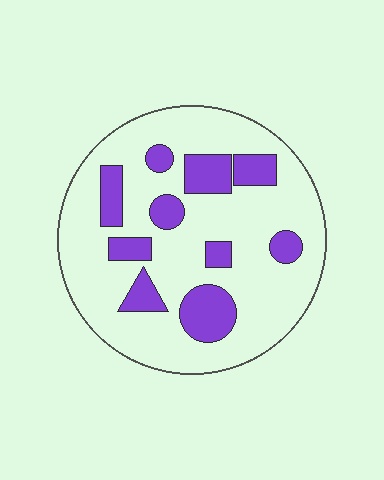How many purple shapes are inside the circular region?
10.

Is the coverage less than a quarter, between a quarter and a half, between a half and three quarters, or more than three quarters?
Less than a quarter.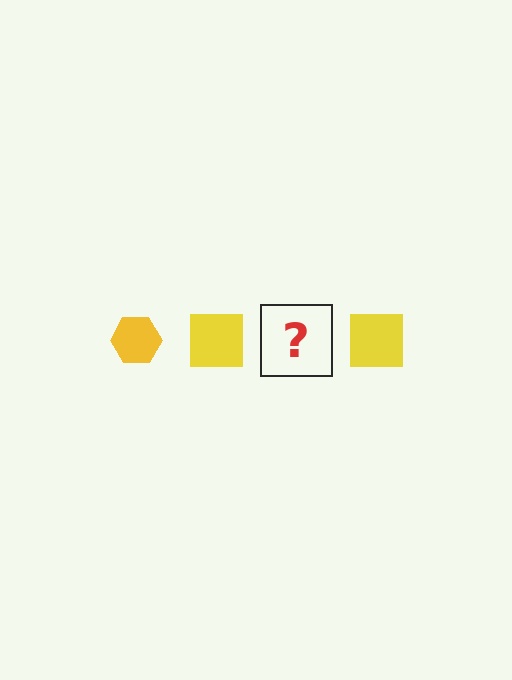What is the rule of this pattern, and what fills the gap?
The rule is that the pattern cycles through hexagon, square shapes in yellow. The gap should be filled with a yellow hexagon.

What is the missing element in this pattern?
The missing element is a yellow hexagon.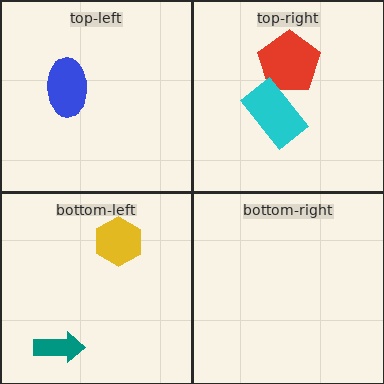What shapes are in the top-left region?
The blue ellipse.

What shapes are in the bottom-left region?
The yellow hexagon, the teal arrow.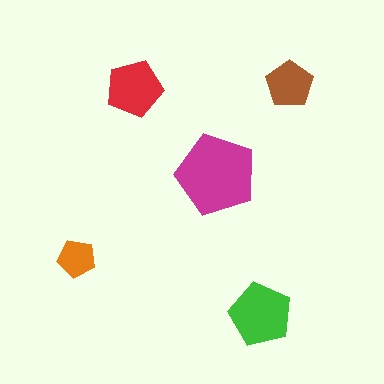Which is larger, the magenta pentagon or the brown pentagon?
The magenta one.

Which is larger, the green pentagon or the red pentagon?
The green one.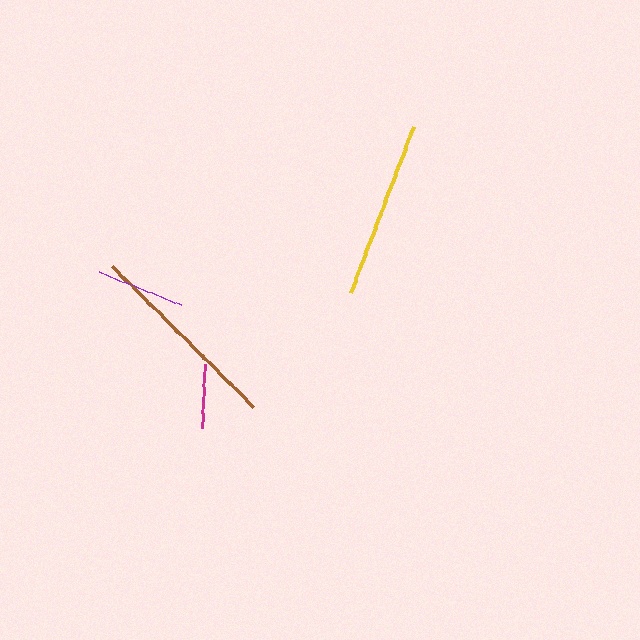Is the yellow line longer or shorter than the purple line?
The yellow line is longer than the purple line.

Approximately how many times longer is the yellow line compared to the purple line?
The yellow line is approximately 2.0 times the length of the purple line.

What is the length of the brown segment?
The brown segment is approximately 199 pixels long.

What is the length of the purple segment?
The purple segment is approximately 88 pixels long.